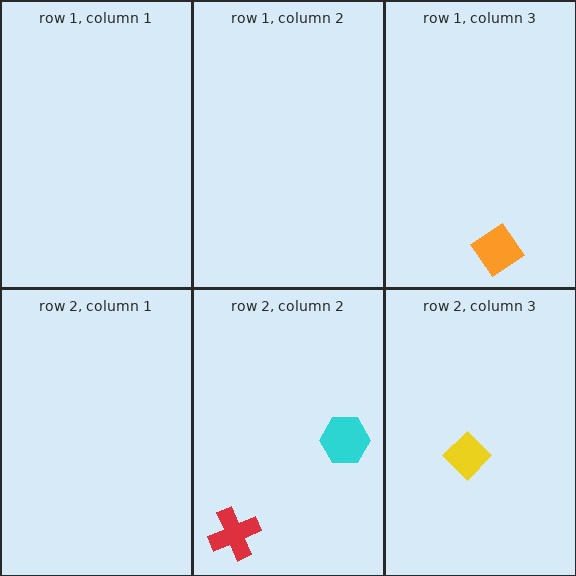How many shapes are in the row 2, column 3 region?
1.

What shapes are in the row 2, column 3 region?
The yellow diamond.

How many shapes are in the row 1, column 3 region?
1.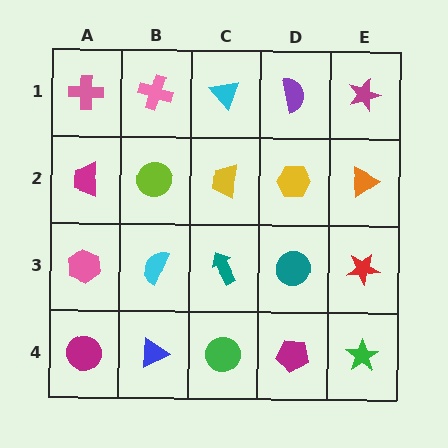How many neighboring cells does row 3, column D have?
4.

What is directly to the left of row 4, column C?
A blue triangle.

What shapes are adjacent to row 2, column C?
A cyan triangle (row 1, column C), a teal arrow (row 3, column C), a lime circle (row 2, column B), a yellow hexagon (row 2, column D).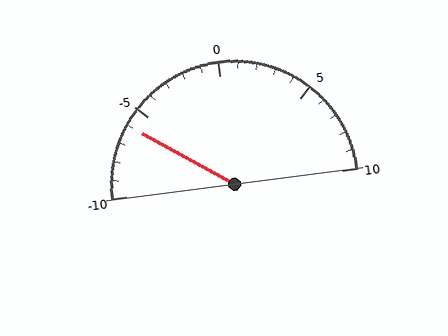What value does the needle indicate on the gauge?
The needle indicates approximately -6.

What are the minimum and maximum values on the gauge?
The gauge ranges from -10 to 10.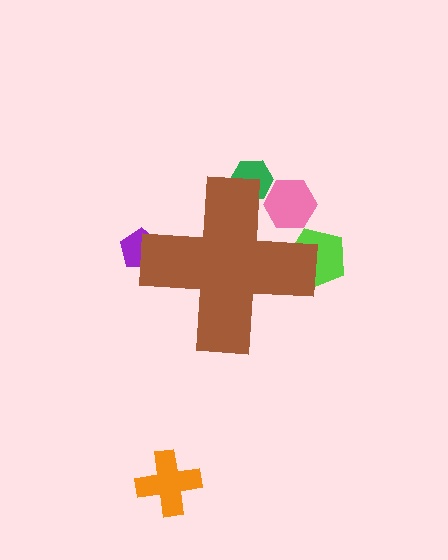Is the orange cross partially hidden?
No, the orange cross is fully visible.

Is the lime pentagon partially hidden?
Yes, the lime pentagon is partially hidden behind the brown cross.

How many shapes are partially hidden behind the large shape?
4 shapes are partially hidden.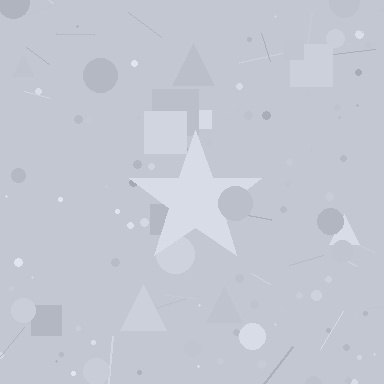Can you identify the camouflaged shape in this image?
The camouflaged shape is a star.